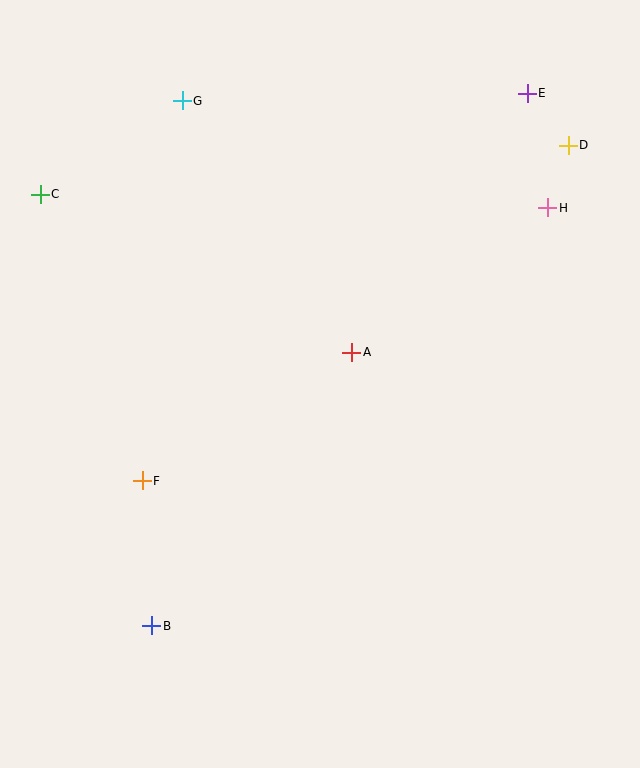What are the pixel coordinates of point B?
Point B is at (152, 626).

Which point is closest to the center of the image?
Point A at (352, 352) is closest to the center.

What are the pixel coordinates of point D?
Point D is at (568, 145).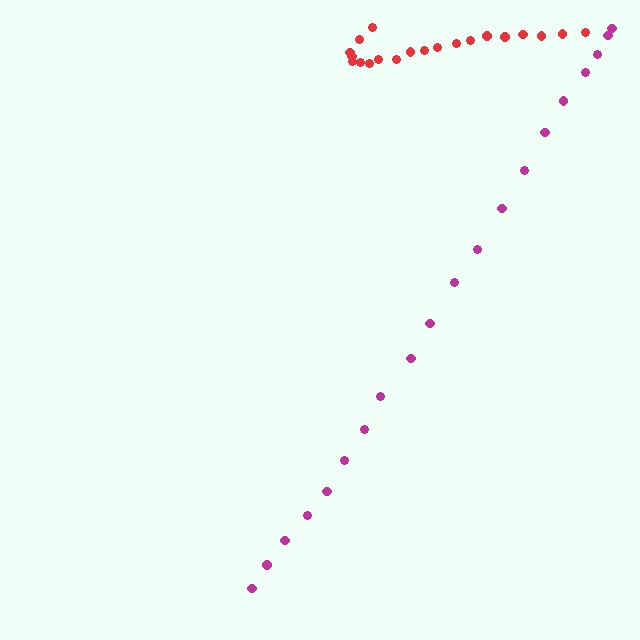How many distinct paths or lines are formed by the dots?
There are 2 distinct paths.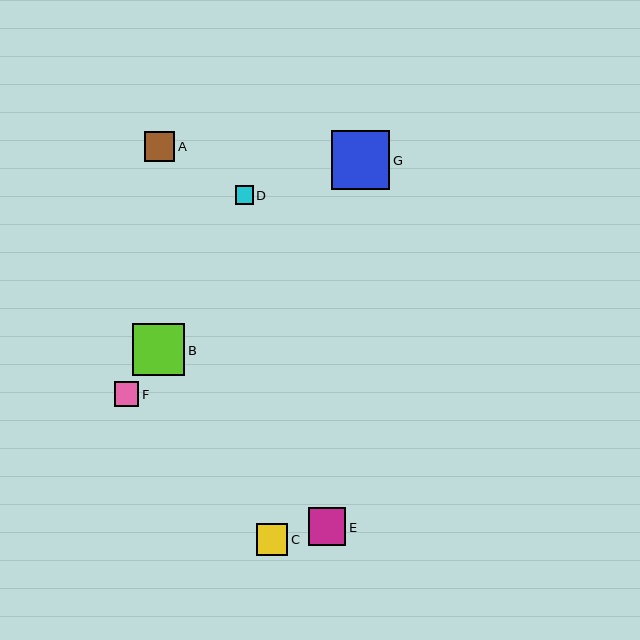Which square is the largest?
Square G is the largest with a size of approximately 59 pixels.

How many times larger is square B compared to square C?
Square B is approximately 1.7 times the size of square C.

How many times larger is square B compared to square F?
Square B is approximately 2.1 times the size of square F.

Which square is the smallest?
Square D is the smallest with a size of approximately 18 pixels.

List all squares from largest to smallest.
From largest to smallest: G, B, E, C, A, F, D.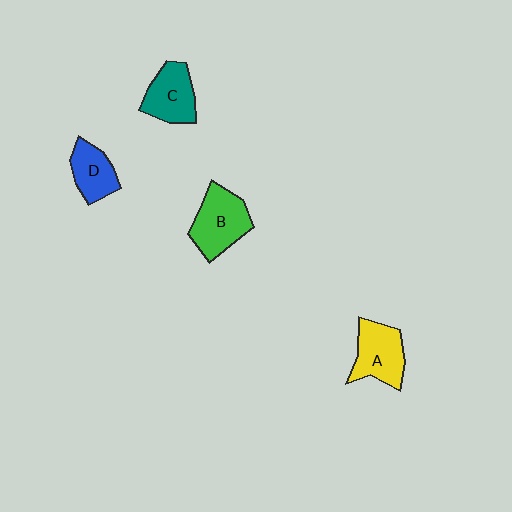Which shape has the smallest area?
Shape D (blue).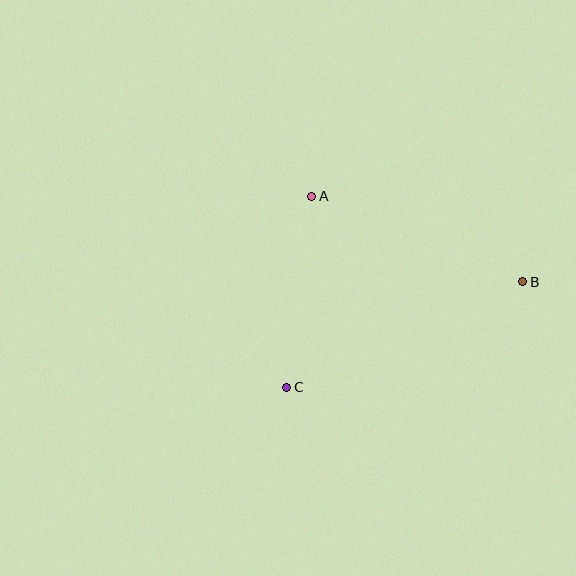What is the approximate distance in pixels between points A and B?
The distance between A and B is approximately 228 pixels.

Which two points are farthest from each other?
Points B and C are farthest from each other.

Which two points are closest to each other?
Points A and C are closest to each other.